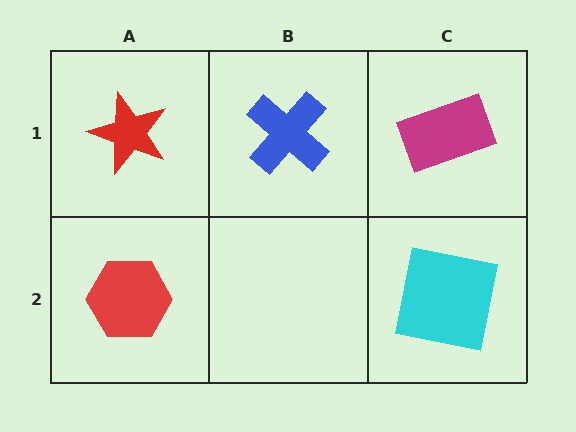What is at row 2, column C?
A cyan square.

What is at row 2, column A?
A red hexagon.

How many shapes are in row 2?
2 shapes.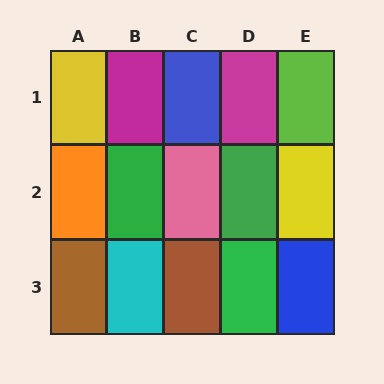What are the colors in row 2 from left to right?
Orange, green, pink, green, yellow.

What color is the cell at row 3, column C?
Brown.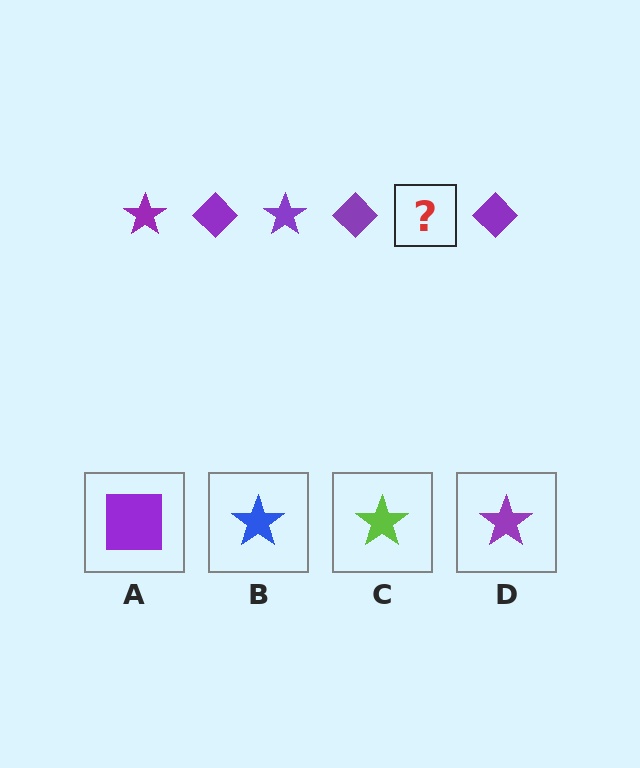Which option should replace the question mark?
Option D.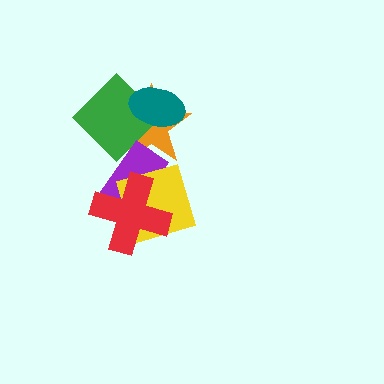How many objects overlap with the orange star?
4 objects overlap with the orange star.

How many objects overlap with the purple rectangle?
4 objects overlap with the purple rectangle.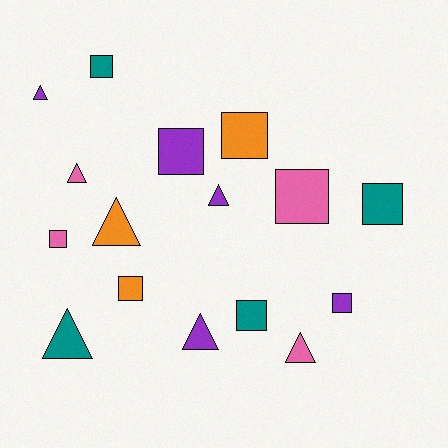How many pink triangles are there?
There are 2 pink triangles.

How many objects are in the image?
There are 16 objects.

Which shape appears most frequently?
Square, with 9 objects.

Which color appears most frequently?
Purple, with 5 objects.